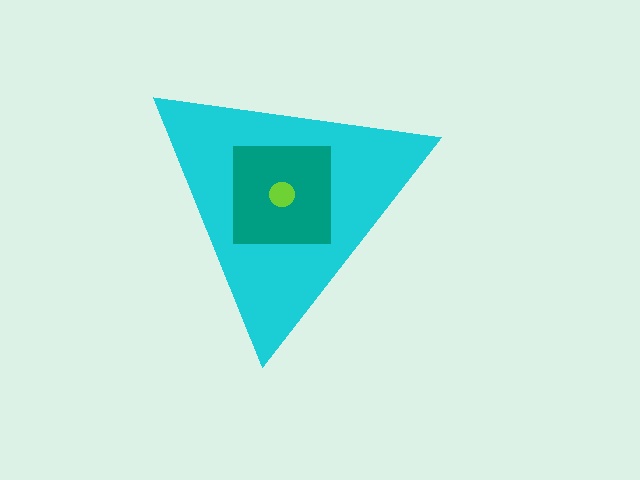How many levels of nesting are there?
3.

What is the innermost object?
The lime circle.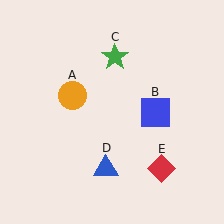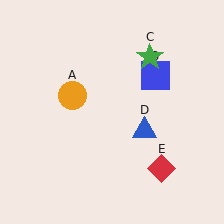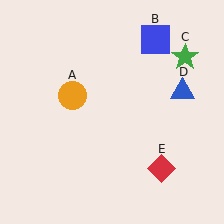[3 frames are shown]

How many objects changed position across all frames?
3 objects changed position: blue square (object B), green star (object C), blue triangle (object D).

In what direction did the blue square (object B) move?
The blue square (object B) moved up.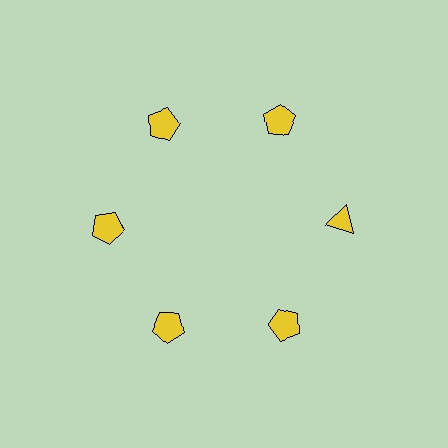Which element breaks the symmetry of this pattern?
The yellow triangle at roughly the 3 o'clock position breaks the symmetry. All other shapes are yellow pentagons.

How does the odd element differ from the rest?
It has a different shape: triangle instead of pentagon.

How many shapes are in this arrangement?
There are 6 shapes arranged in a ring pattern.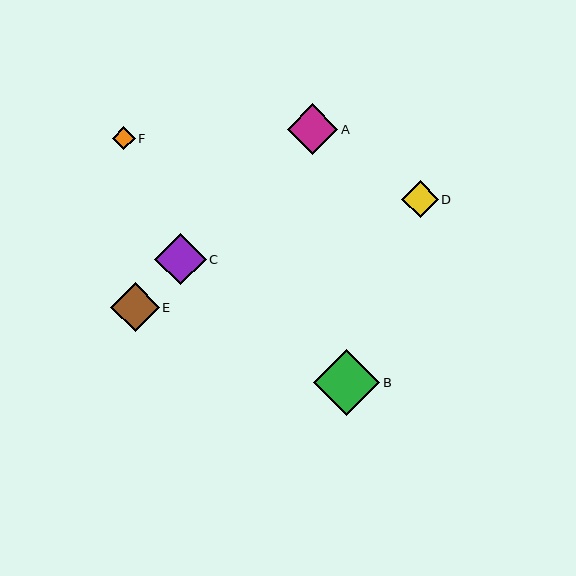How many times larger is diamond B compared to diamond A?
Diamond B is approximately 1.3 times the size of diamond A.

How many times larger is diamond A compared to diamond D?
Diamond A is approximately 1.4 times the size of diamond D.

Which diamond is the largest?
Diamond B is the largest with a size of approximately 66 pixels.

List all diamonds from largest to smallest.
From largest to smallest: B, C, A, E, D, F.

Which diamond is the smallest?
Diamond F is the smallest with a size of approximately 23 pixels.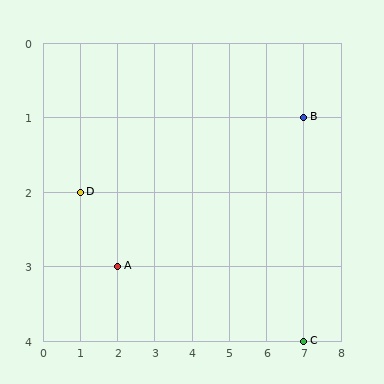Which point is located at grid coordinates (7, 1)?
Point B is at (7, 1).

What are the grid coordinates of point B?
Point B is at grid coordinates (7, 1).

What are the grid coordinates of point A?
Point A is at grid coordinates (2, 3).